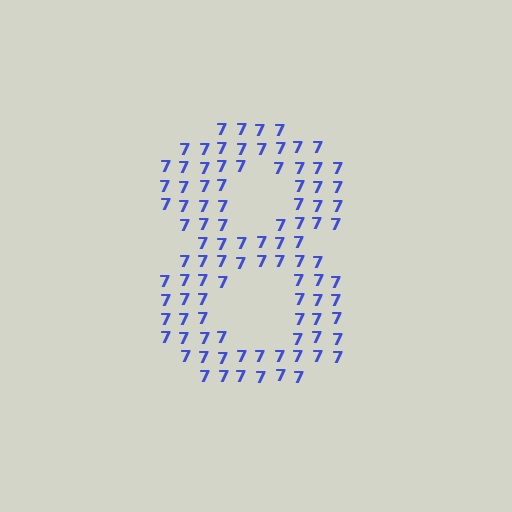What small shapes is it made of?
It is made of small digit 7's.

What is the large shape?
The large shape is the digit 8.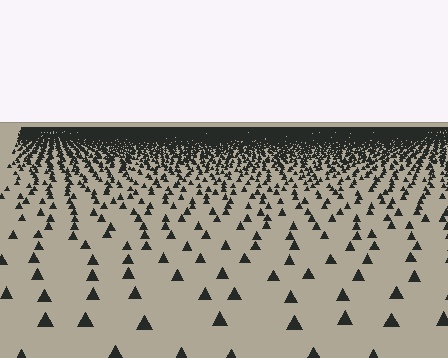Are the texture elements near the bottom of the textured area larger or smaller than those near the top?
Larger. Near the bottom, elements are closer to the viewer and appear at a bigger on-screen size.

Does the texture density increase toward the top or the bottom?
Density increases toward the top.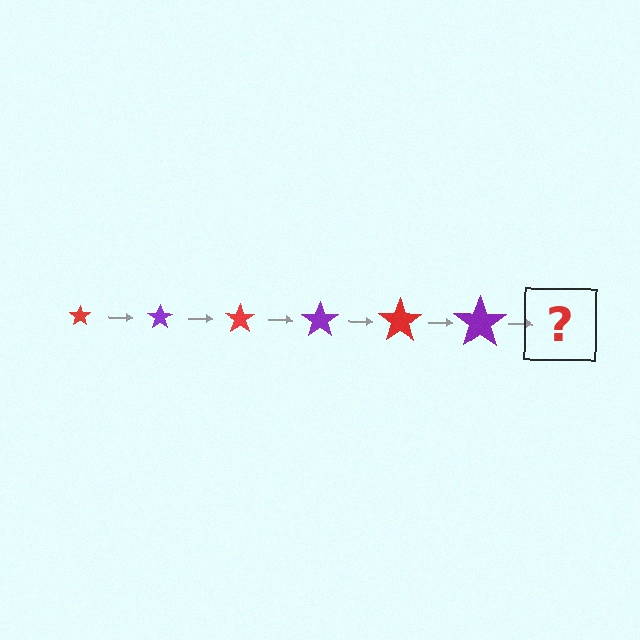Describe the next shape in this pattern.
It should be a red star, larger than the previous one.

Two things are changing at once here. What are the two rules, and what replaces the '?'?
The two rules are that the star grows larger each step and the color cycles through red and purple. The '?' should be a red star, larger than the previous one.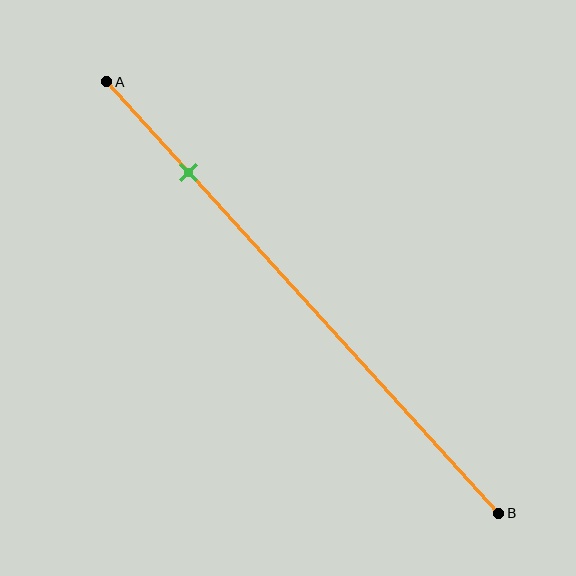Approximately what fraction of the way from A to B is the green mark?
The green mark is approximately 20% of the way from A to B.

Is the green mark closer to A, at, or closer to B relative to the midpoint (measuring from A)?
The green mark is closer to point A than the midpoint of segment AB.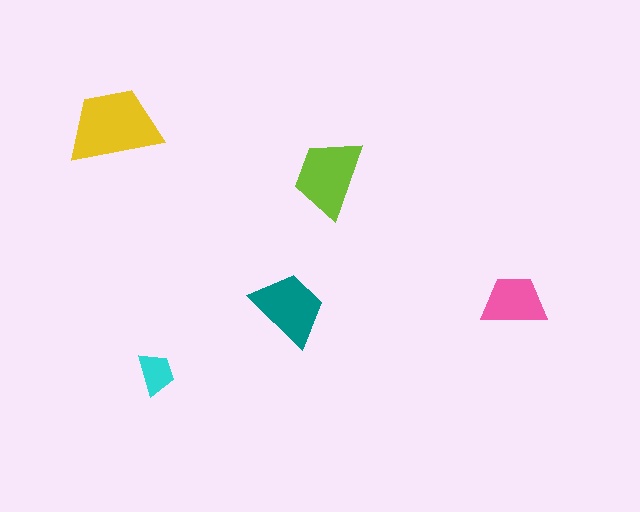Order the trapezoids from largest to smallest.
the yellow one, the lime one, the teal one, the pink one, the cyan one.